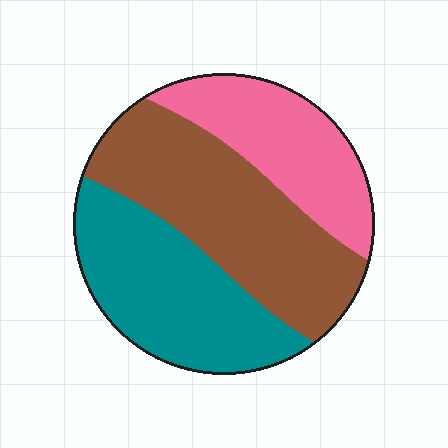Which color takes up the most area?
Brown, at roughly 40%.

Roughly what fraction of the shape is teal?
Teal takes up about one third (1/3) of the shape.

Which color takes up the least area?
Pink, at roughly 25%.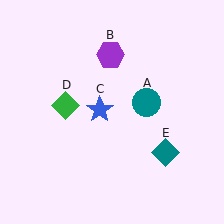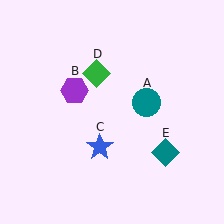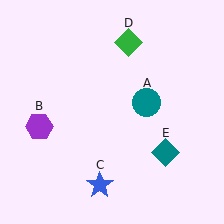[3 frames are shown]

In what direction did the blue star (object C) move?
The blue star (object C) moved down.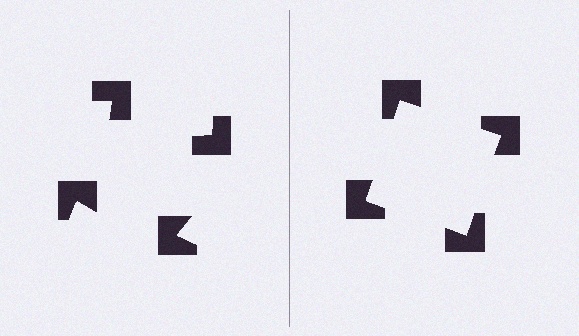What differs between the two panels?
The notched squares are positioned identically on both sides; only the wedge orientations differ. On the right they align to a square; on the left they are misaligned.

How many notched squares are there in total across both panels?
8 — 4 on each side.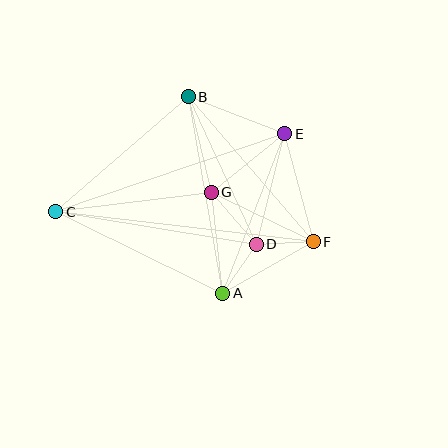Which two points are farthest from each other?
Points C and F are farthest from each other.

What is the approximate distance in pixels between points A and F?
The distance between A and F is approximately 104 pixels.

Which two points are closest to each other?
Points D and F are closest to each other.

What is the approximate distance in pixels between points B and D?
The distance between B and D is approximately 162 pixels.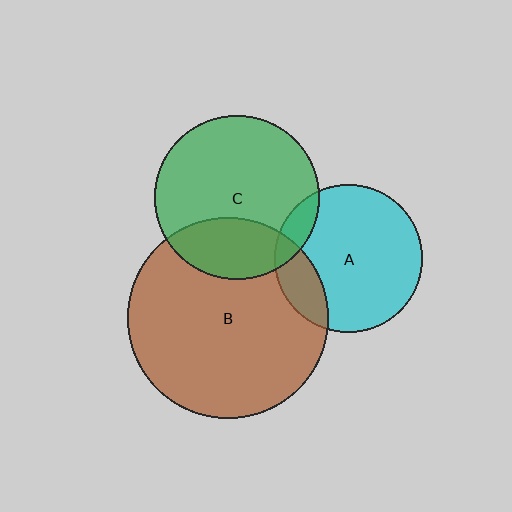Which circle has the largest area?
Circle B (brown).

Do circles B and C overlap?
Yes.